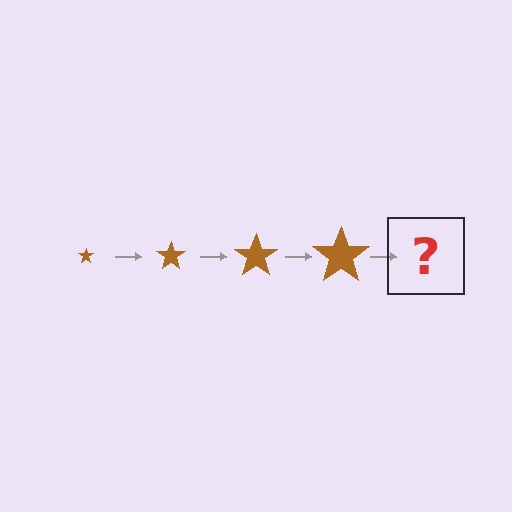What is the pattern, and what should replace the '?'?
The pattern is that the star gets progressively larger each step. The '?' should be a brown star, larger than the previous one.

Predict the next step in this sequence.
The next step is a brown star, larger than the previous one.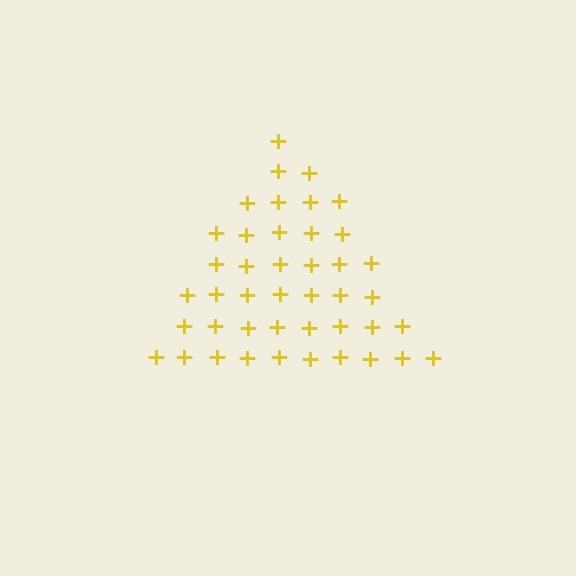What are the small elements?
The small elements are plus signs.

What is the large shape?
The large shape is a triangle.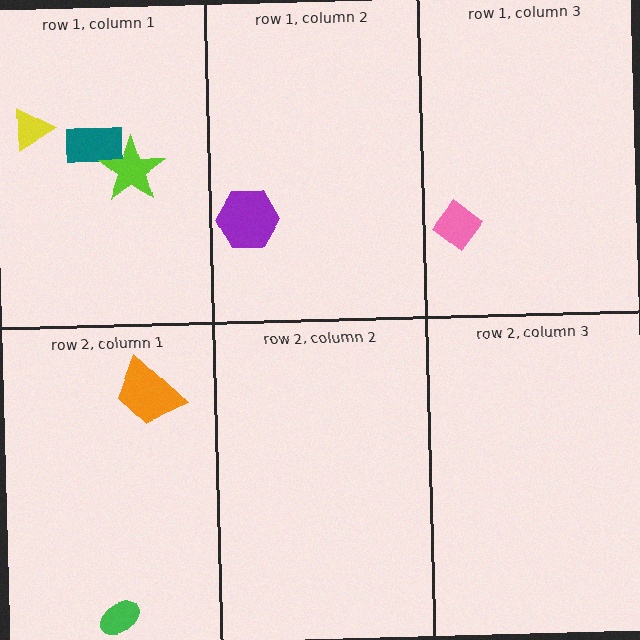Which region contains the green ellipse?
The row 2, column 1 region.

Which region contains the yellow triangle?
The row 1, column 1 region.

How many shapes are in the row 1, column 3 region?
1.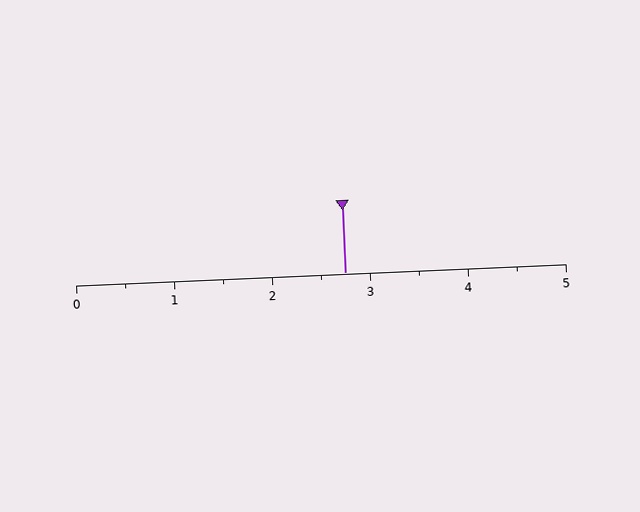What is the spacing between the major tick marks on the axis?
The major ticks are spaced 1 apart.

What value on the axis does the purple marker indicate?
The marker indicates approximately 2.8.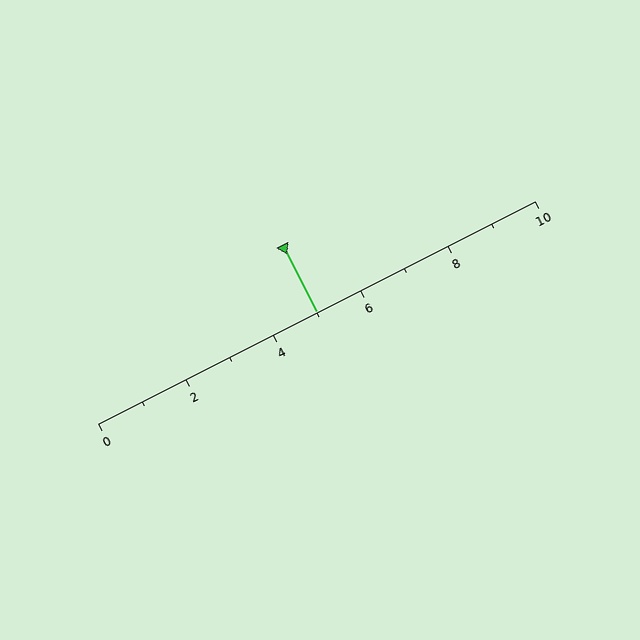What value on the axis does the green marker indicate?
The marker indicates approximately 5.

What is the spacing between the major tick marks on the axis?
The major ticks are spaced 2 apart.